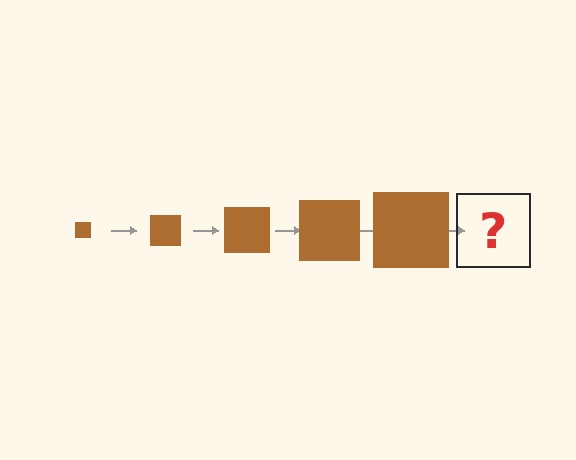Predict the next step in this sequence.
The next step is a brown square, larger than the previous one.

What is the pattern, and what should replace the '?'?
The pattern is that the square gets progressively larger each step. The '?' should be a brown square, larger than the previous one.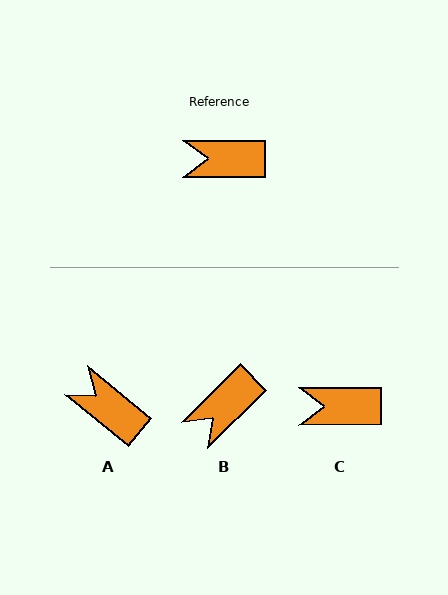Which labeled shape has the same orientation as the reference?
C.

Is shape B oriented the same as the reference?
No, it is off by about 45 degrees.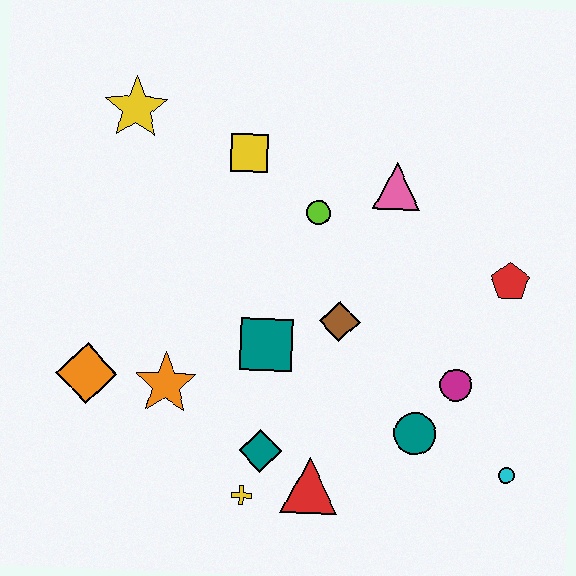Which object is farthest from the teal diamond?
The yellow star is farthest from the teal diamond.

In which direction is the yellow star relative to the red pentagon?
The yellow star is to the left of the red pentagon.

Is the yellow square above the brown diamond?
Yes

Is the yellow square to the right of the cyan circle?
No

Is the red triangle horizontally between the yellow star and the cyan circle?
Yes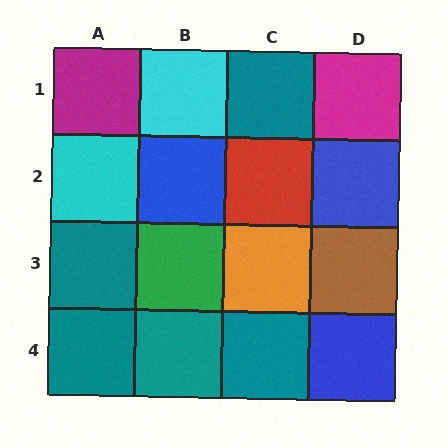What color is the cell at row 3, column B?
Green.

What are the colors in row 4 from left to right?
Teal, teal, teal, blue.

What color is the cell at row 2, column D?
Blue.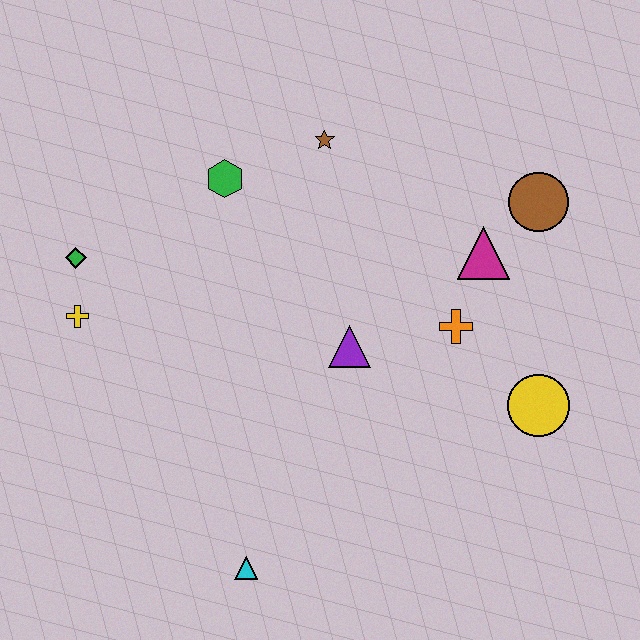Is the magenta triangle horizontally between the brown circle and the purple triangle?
Yes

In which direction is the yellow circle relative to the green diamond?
The yellow circle is to the right of the green diamond.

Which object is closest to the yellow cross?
The green diamond is closest to the yellow cross.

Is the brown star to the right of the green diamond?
Yes